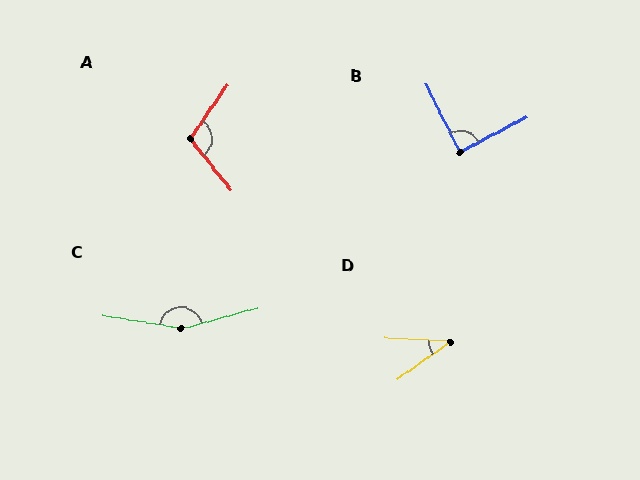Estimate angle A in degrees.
Approximately 107 degrees.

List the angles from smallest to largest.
D (39°), B (89°), A (107°), C (156°).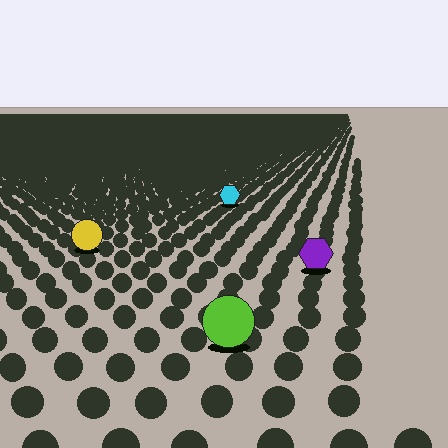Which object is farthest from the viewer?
The cyan hexagon is farthest from the viewer. It appears smaller and the ground texture around it is denser.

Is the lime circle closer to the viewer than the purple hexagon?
Yes. The lime circle is closer — you can tell from the texture gradient: the ground texture is coarser near it.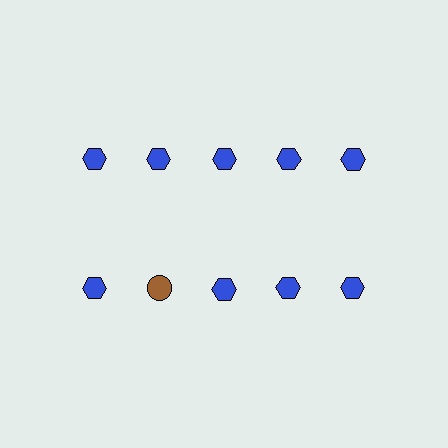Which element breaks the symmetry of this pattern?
The brown circle in the second row, second from left column breaks the symmetry. All other shapes are blue hexagons.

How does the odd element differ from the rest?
It differs in both color (brown instead of blue) and shape (circle instead of hexagon).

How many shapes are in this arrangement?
There are 10 shapes arranged in a grid pattern.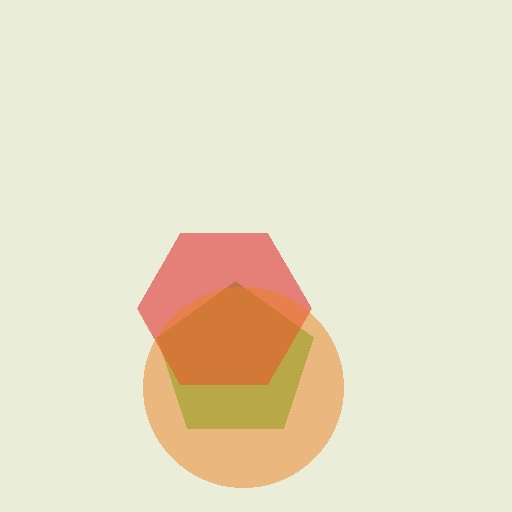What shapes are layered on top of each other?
The layered shapes are: a lime pentagon, a red hexagon, an orange circle.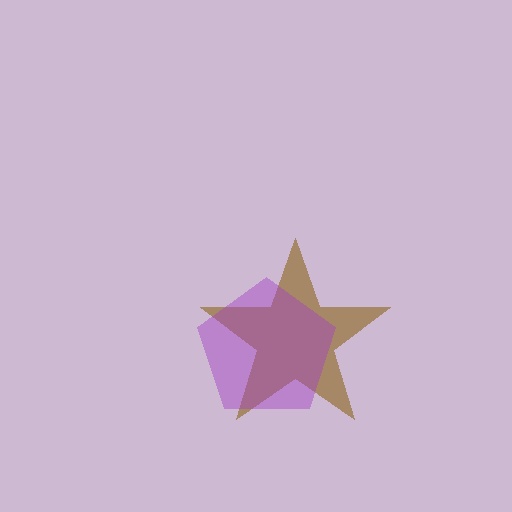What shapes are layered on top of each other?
The layered shapes are: a brown star, a purple pentagon.